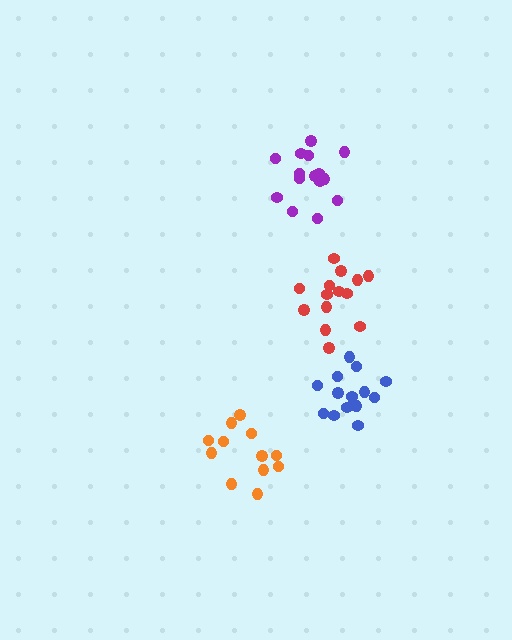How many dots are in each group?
Group 1: 15 dots, Group 2: 15 dots, Group 3: 12 dots, Group 4: 14 dots (56 total).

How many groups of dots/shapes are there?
There are 4 groups.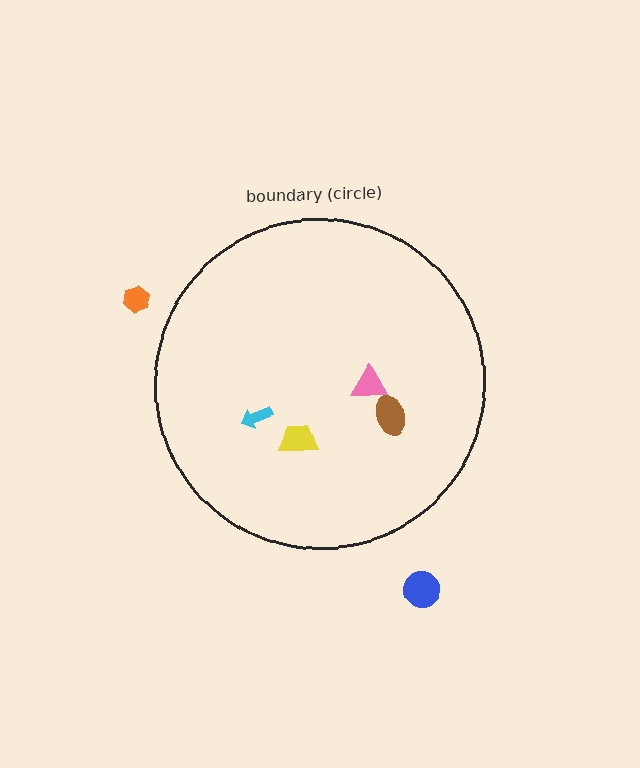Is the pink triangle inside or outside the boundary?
Inside.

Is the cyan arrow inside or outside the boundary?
Inside.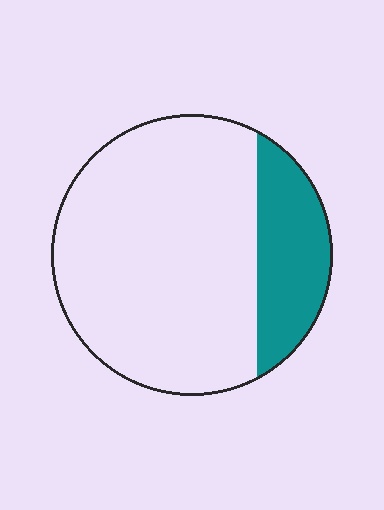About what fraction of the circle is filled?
About one fifth (1/5).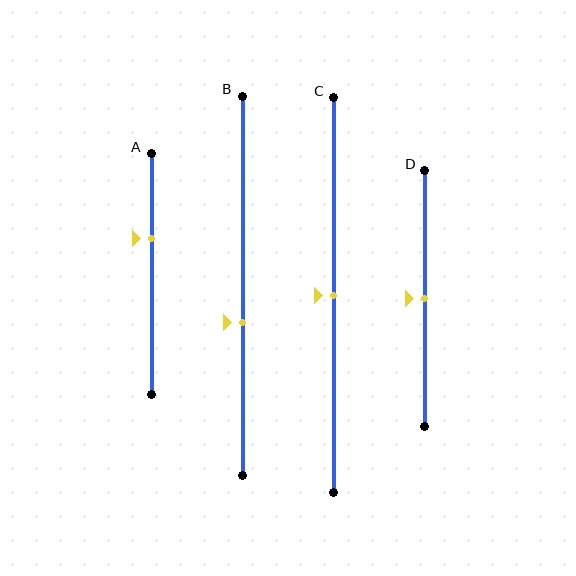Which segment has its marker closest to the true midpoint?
Segment C has its marker closest to the true midpoint.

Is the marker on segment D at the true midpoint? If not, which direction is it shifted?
Yes, the marker on segment D is at the true midpoint.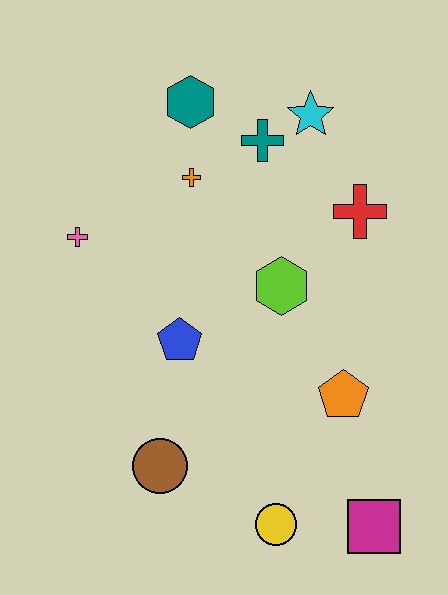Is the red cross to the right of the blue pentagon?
Yes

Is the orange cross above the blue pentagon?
Yes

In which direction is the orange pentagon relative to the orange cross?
The orange pentagon is below the orange cross.